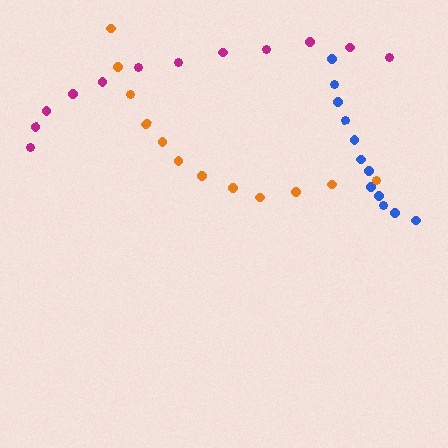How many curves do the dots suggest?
There are 3 distinct paths.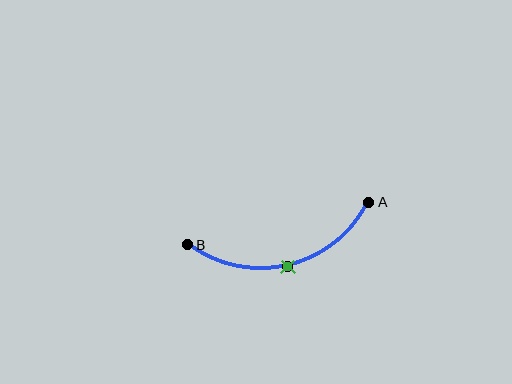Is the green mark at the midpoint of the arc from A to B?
Yes. The green mark lies on the arc at equal arc-length from both A and B — it is the arc midpoint.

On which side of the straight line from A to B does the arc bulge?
The arc bulges below the straight line connecting A and B.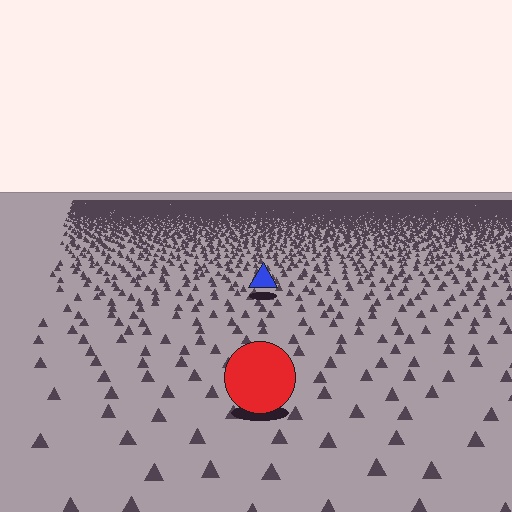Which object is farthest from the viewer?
The blue triangle is farthest from the viewer. It appears smaller and the ground texture around it is denser.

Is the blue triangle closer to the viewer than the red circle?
No. The red circle is closer — you can tell from the texture gradient: the ground texture is coarser near it.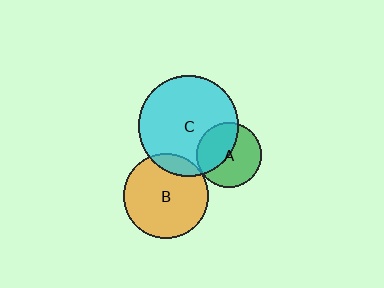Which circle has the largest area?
Circle C (cyan).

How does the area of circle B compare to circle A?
Approximately 1.7 times.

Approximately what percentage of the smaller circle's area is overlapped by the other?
Approximately 5%.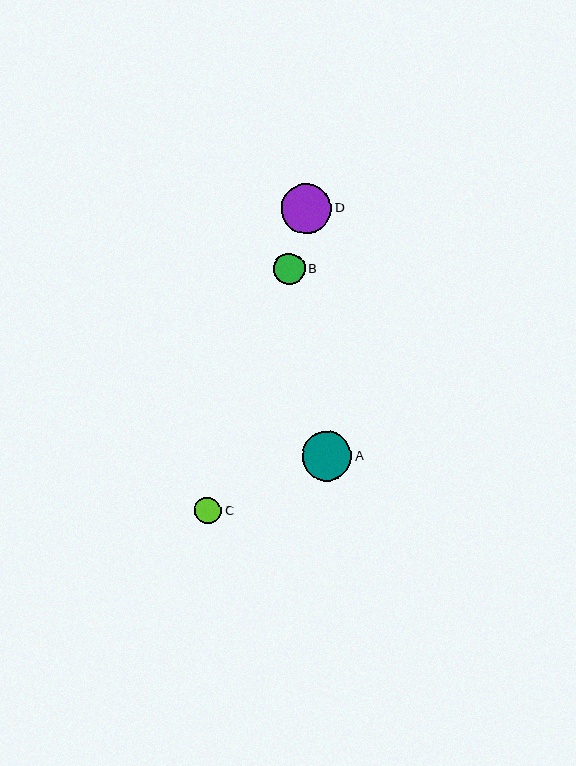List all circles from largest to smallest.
From largest to smallest: D, A, B, C.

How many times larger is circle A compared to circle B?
Circle A is approximately 1.6 times the size of circle B.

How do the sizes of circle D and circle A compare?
Circle D and circle A are approximately the same size.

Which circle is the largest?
Circle D is the largest with a size of approximately 50 pixels.